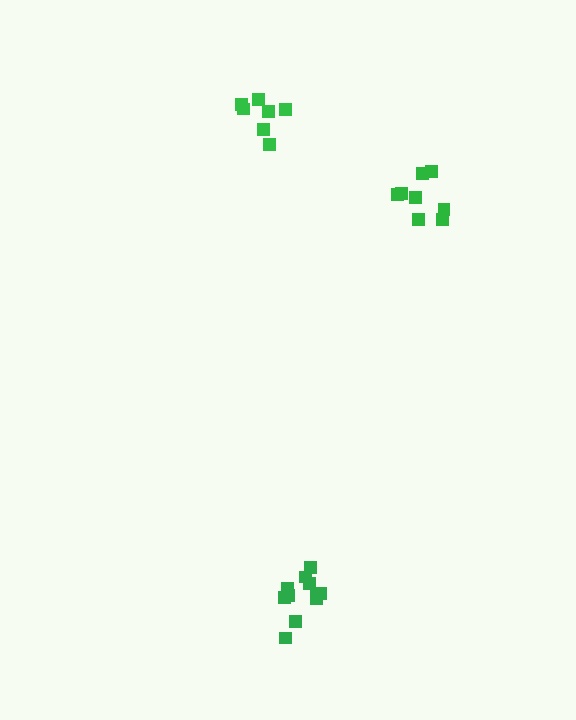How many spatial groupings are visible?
There are 3 spatial groupings.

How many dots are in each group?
Group 1: 8 dots, Group 2: 11 dots, Group 3: 7 dots (26 total).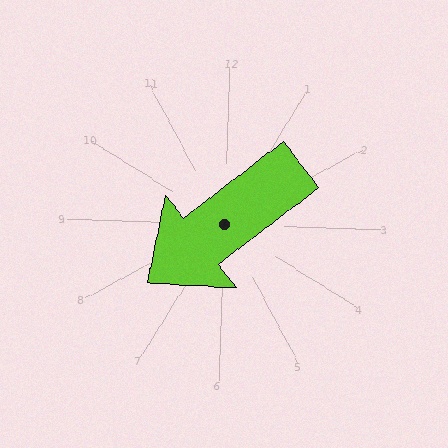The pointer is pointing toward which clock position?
Roughly 8 o'clock.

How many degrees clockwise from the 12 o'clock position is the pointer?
Approximately 231 degrees.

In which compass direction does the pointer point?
Southwest.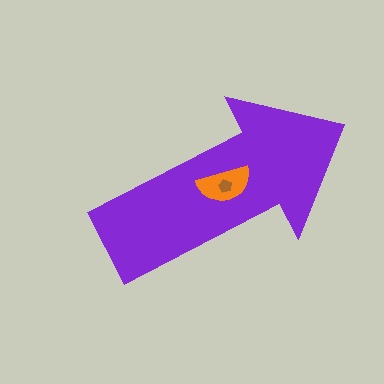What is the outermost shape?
The purple arrow.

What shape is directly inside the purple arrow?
The orange semicircle.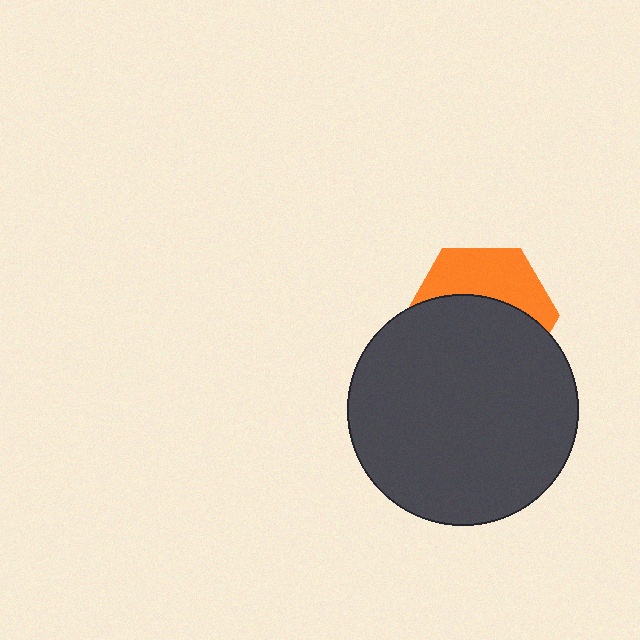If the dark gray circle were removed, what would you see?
You would see the complete orange hexagon.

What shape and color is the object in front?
The object in front is a dark gray circle.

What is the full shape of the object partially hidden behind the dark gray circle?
The partially hidden object is an orange hexagon.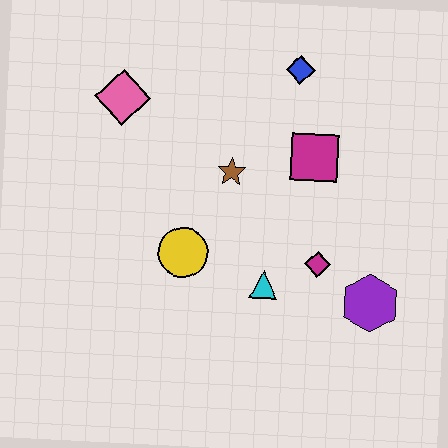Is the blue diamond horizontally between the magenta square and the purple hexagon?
No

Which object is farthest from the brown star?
The purple hexagon is farthest from the brown star.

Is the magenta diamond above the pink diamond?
No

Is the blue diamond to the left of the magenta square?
Yes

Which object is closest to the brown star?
The magenta square is closest to the brown star.